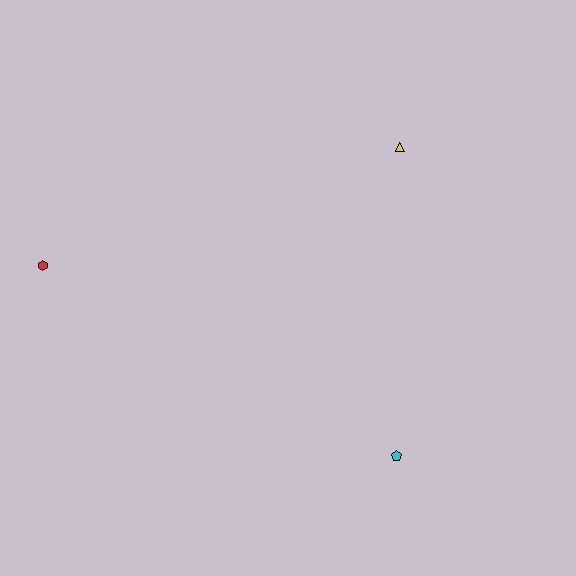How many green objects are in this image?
There are no green objects.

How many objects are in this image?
There are 3 objects.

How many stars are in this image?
There are no stars.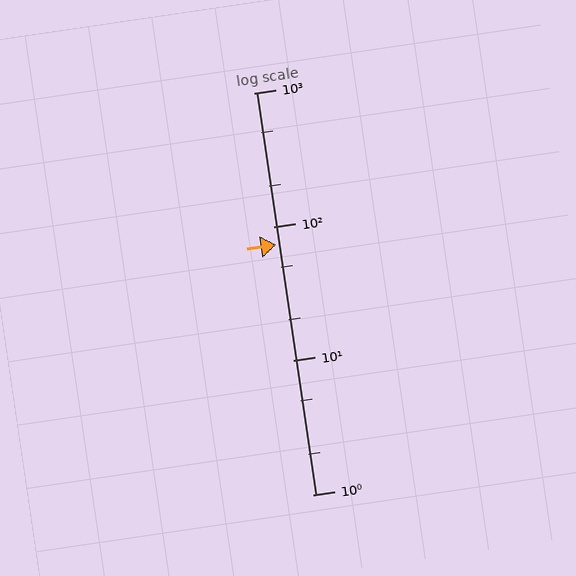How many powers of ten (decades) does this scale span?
The scale spans 3 decades, from 1 to 1000.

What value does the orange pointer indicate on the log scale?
The pointer indicates approximately 73.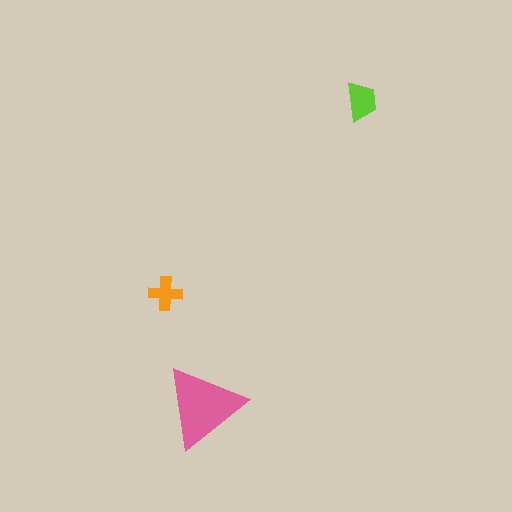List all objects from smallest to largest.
The orange cross, the lime trapezoid, the pink triangle.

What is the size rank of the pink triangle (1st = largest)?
1st.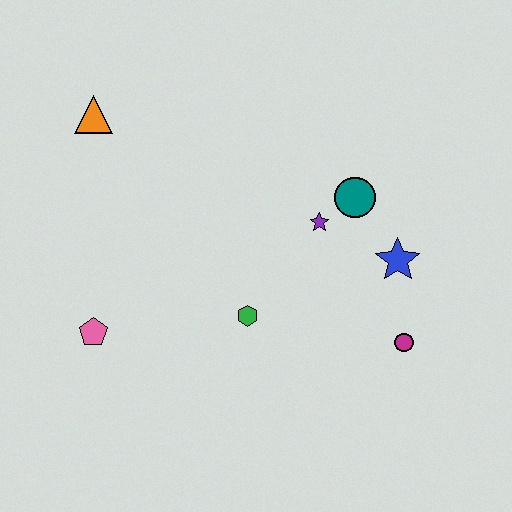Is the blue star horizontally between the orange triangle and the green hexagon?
No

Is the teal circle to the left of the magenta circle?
Yes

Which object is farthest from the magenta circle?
The orange triangle is farthest from the magenta circle.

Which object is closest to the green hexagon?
The purple star is closest to the green hexagon.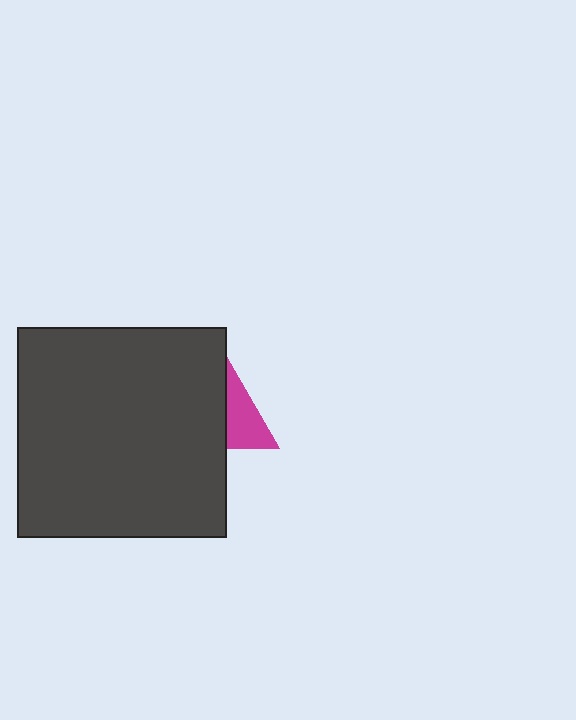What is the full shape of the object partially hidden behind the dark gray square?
The partially hidden object is a magenta triangle.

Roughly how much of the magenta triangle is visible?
A small part of it is visible (roughly 33%).